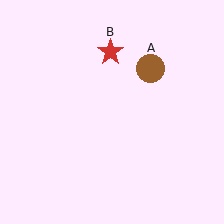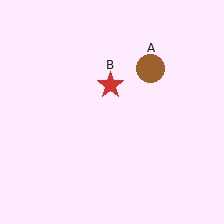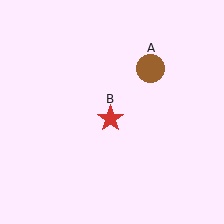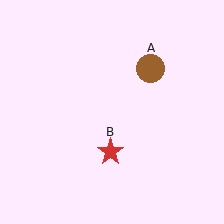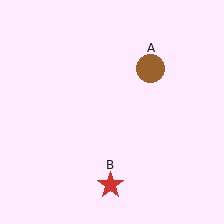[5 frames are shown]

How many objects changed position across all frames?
1 object changed position: red star (object B).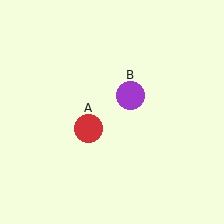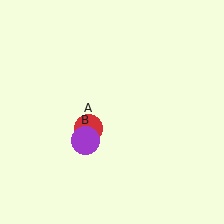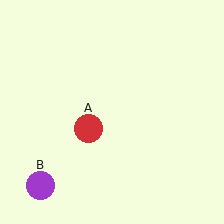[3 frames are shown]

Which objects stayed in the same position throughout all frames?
Red circle (object A) remained stationary.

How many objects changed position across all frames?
1 object changed position: purple circle (object B).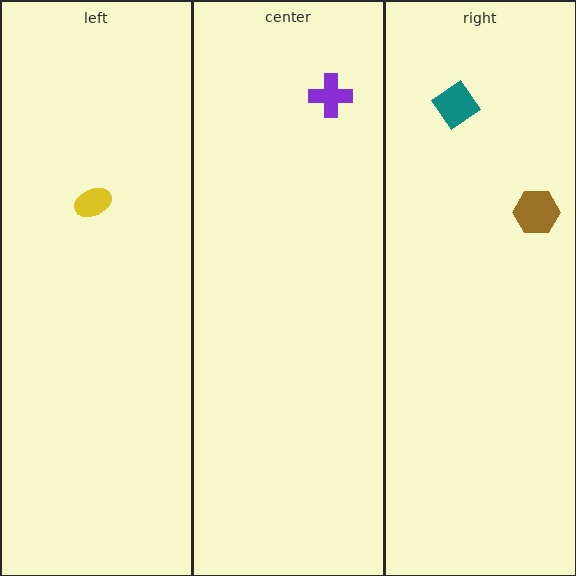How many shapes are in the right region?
2.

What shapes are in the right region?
The teal diamond, the brown hexagon.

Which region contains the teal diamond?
The right region.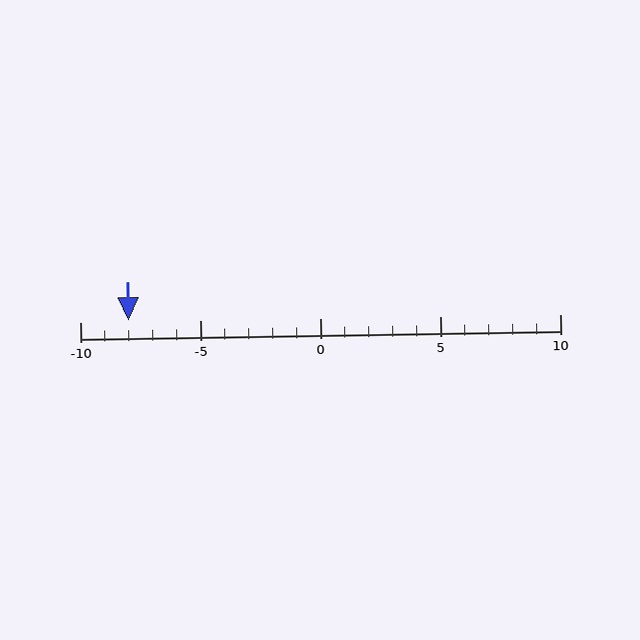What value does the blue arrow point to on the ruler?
The blue arrow points to approximately -8.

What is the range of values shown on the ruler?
The ruler shows values from -10 to 10.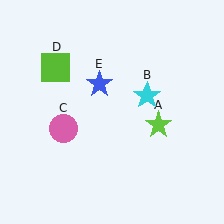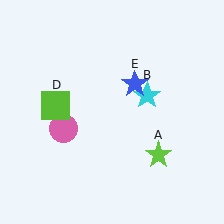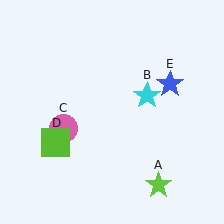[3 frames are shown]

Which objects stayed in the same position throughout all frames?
Cyan star (object B) and pink circle (object C) remained stationary.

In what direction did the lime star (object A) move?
The lime star (object A) moved down.